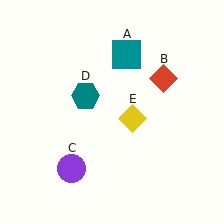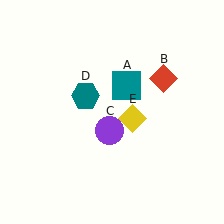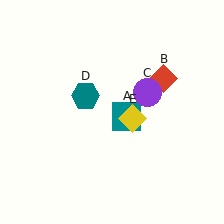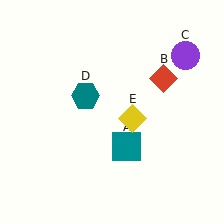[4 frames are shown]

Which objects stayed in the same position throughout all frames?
Red diamond (object B) and teal hexagon (object D) and yellow diamond (object E) remained stationary.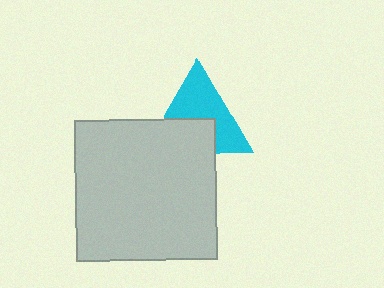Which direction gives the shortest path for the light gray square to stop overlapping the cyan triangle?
Moving down gives the shortest separation.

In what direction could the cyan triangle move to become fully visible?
The cyan triangle could move up. That would shift it out from behind the light gray square entirely.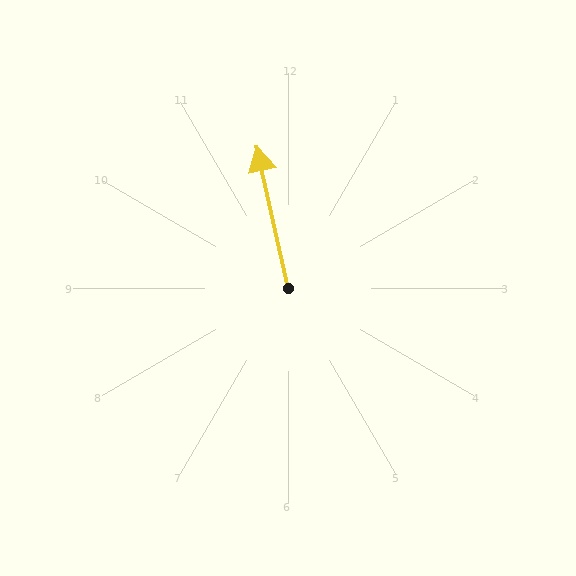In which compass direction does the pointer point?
North.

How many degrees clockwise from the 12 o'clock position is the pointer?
Approximately 348 degrees.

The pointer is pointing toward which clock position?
Roughly 12 o'clock.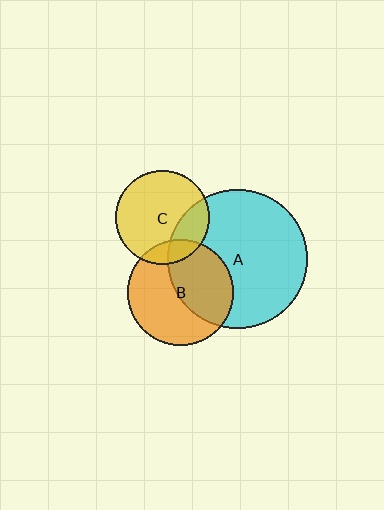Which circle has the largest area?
Circle A (cyan).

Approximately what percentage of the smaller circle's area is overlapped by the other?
Approximately 45%.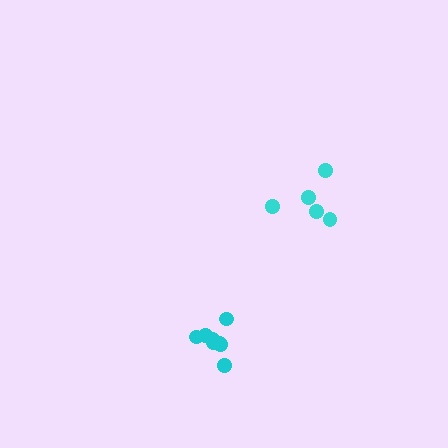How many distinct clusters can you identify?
There are 2 distinct clusters.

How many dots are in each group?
Group 1: 8 dots, Group 2: 5 dots (13 total).